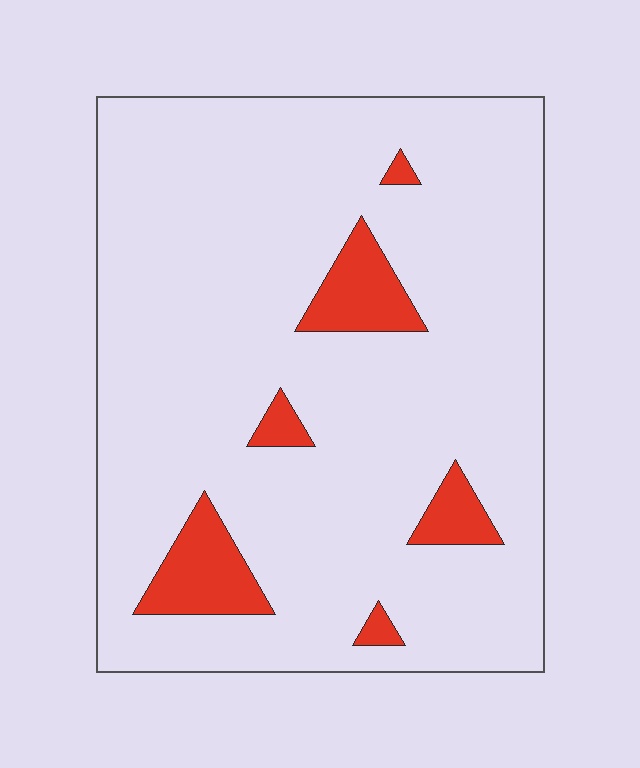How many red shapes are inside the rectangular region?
6.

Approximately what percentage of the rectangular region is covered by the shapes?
Approximately 10%.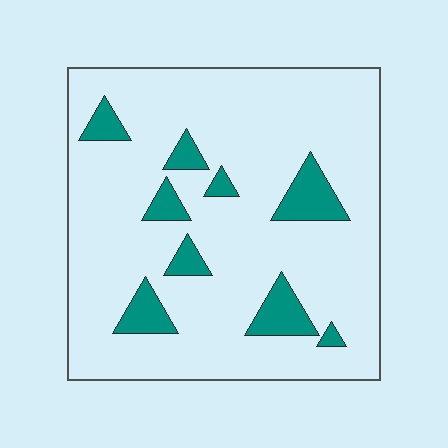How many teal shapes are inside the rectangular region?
9.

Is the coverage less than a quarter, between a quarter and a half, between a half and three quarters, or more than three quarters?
Less than a quarter.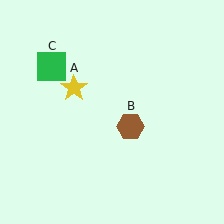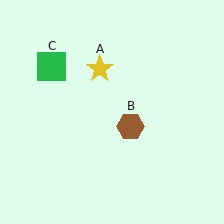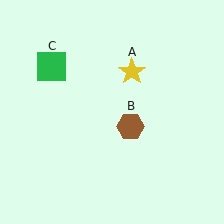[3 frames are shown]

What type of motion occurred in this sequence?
The yellow star (object A) rotated clockwise around the center of the scene.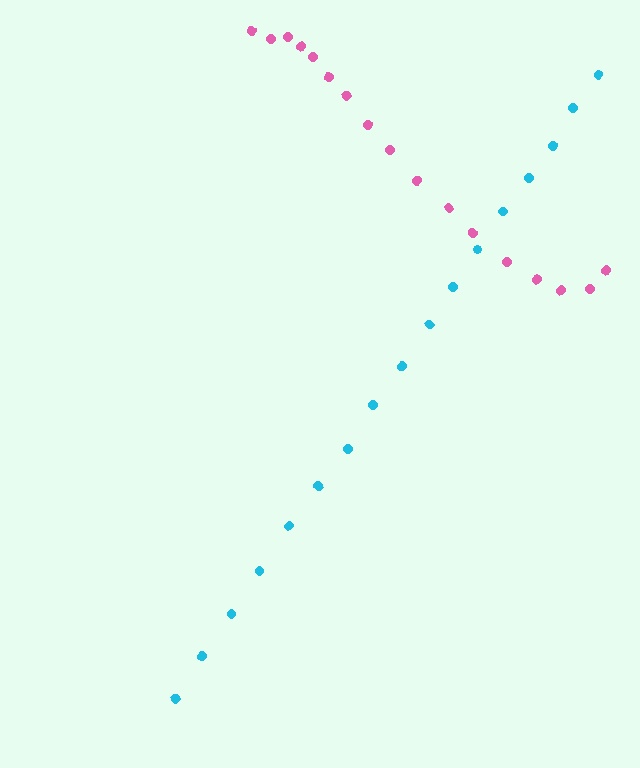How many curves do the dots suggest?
There are 2 distinct paths.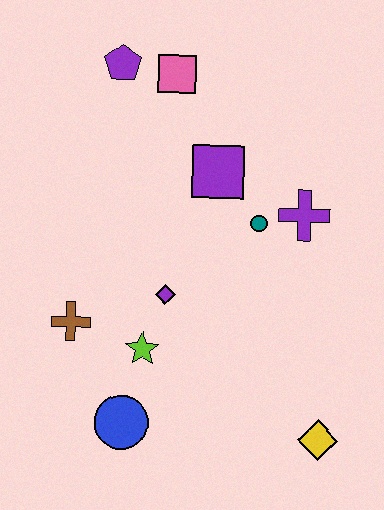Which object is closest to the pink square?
The purple pentagon is closest to the pink square.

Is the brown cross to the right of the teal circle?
No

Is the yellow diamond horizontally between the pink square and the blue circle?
No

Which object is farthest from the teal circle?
The blue circle is farthest from the teal circle.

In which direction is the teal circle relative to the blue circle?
The teal circle is above the blue circle.